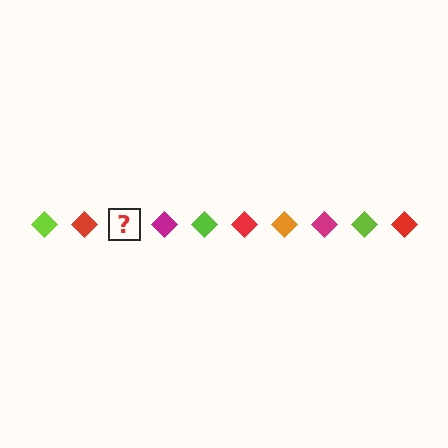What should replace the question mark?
The question mark should be replaced with an orange diamond.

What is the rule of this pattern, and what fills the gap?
The rule is that the pattern cycles through lime, red, orange, magenta diamonds. The gap should be filled with an orange diamond.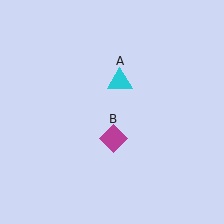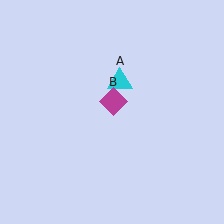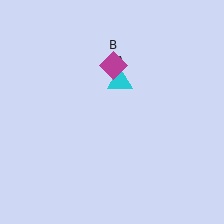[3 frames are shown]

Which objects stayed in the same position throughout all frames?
Cyan triangle (object A) remained stationary.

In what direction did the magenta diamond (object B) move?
The magenta diamond (object B) moved up.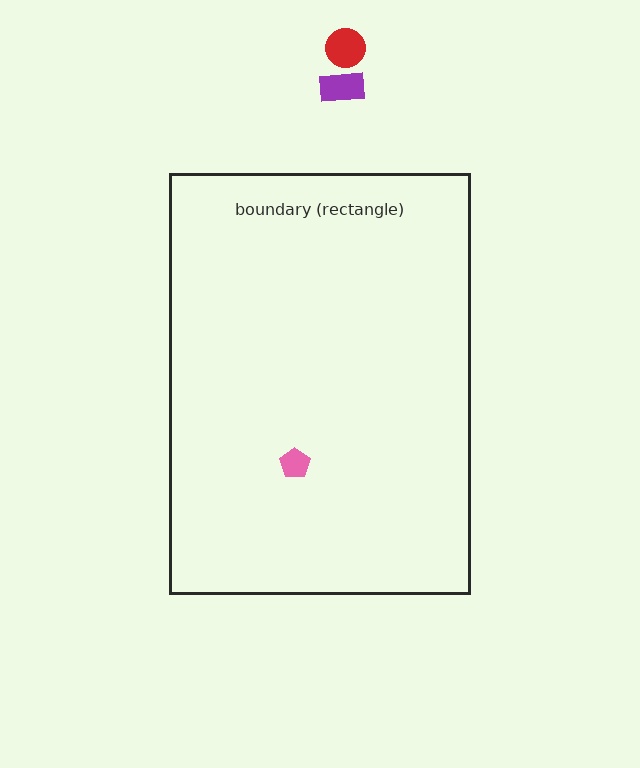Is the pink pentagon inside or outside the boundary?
Inside.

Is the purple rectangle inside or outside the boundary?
Outside.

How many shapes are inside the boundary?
1 inside, 2 outside.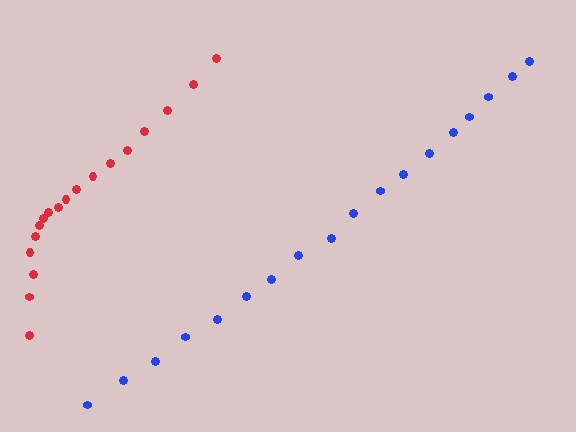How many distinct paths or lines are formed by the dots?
There are 2 distinct paths.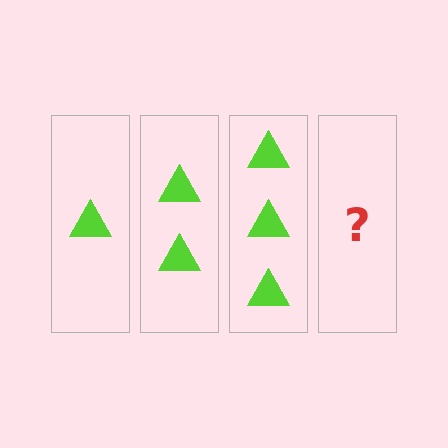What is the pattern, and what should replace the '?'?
The pattern is that each step adds one more triangle. The '?' should be 4 triangles.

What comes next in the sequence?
The next element should be 4 triangles.